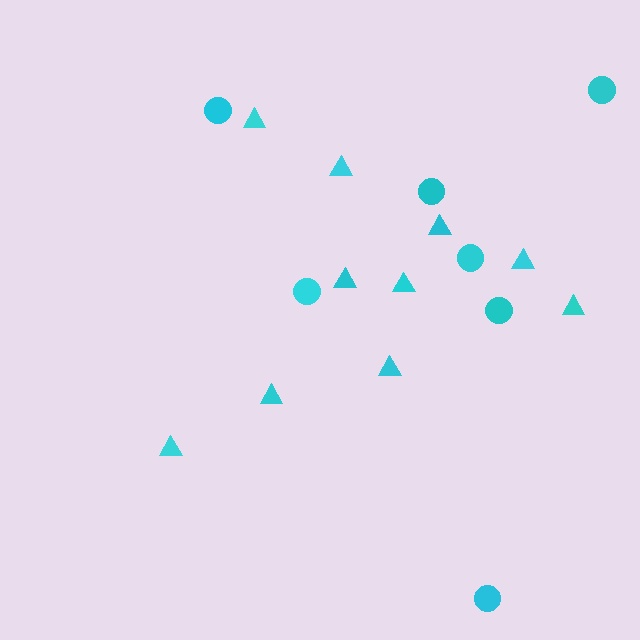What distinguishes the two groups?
There are 2 groups: one group of circles (7) and one group of triangles (10).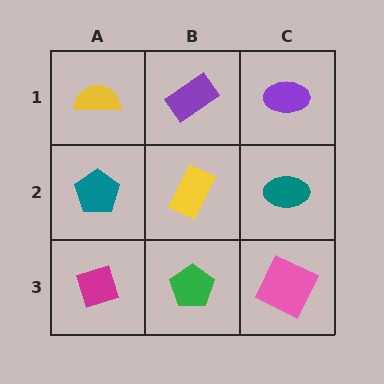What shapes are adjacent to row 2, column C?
A purple ellipse (row 1, column C), a pink square (row 3, column C), a yellow rectangle (row 2, column B).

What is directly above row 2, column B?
A purple rectangle.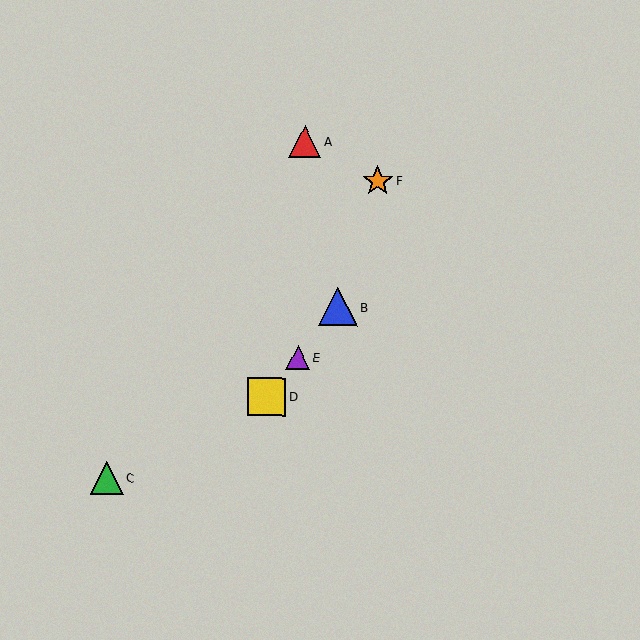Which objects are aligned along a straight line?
Objects B, D, E are aligned along a straight line.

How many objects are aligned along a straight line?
3 objects (B, D, E) are aligned along a straight line.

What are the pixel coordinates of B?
Object B is at (338, 307).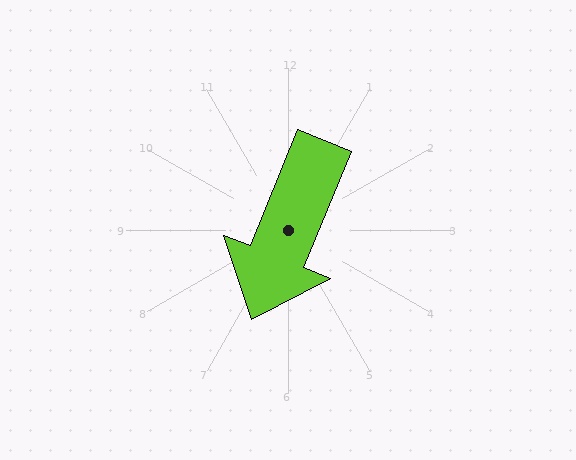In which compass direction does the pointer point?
South.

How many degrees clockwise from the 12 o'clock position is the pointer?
Approximately 202 degrees.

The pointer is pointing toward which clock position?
Roughly 7 o'clock.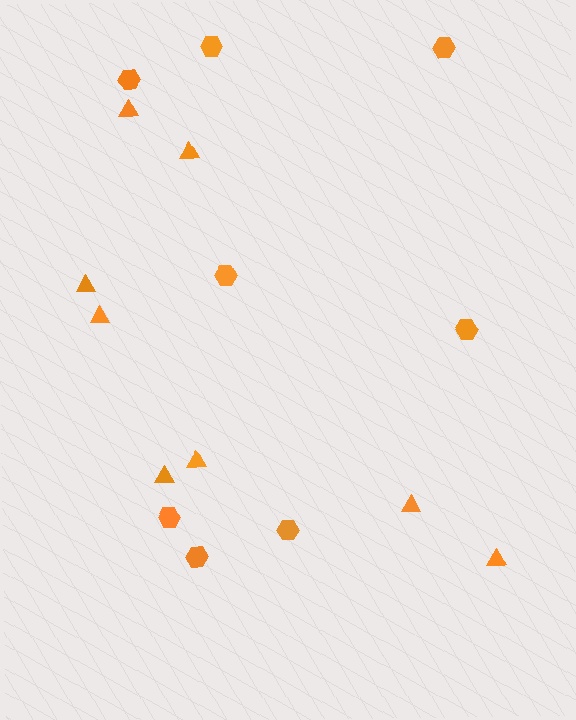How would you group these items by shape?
There are 2 groups: one group of hexagons (8) and one group of triangles (8).